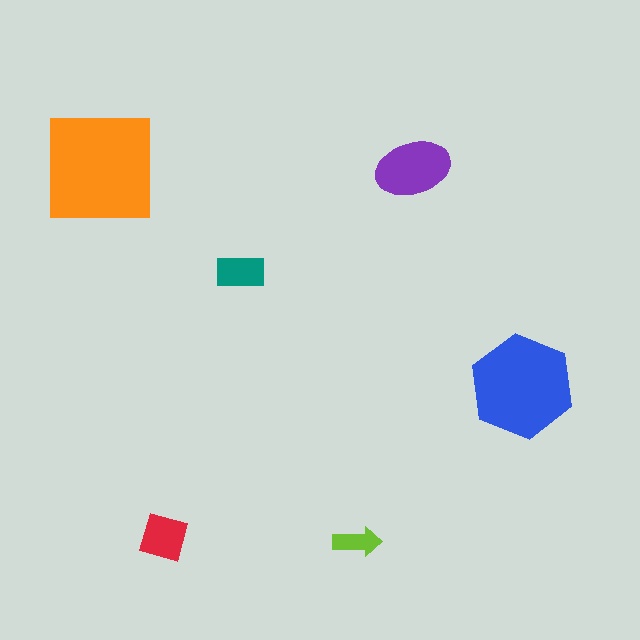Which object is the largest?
The orange square.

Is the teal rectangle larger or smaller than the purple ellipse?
Smaller.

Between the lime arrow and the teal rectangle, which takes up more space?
The teal rectangle.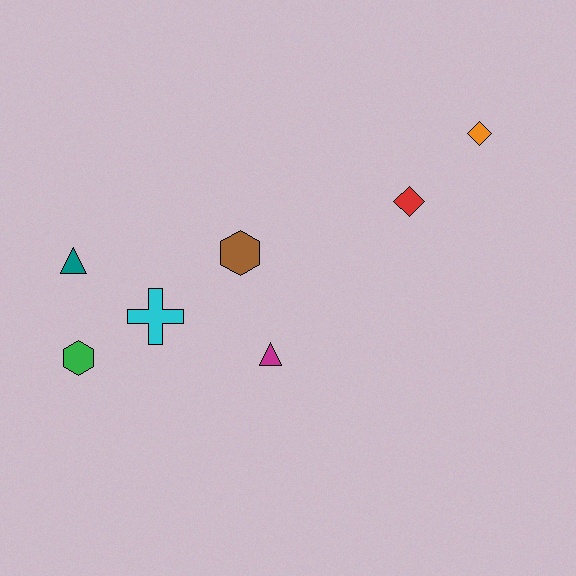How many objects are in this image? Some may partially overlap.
There are 7 objects.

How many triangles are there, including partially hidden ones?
There are 2 triangles.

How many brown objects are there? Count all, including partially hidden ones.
There is 1 brown object.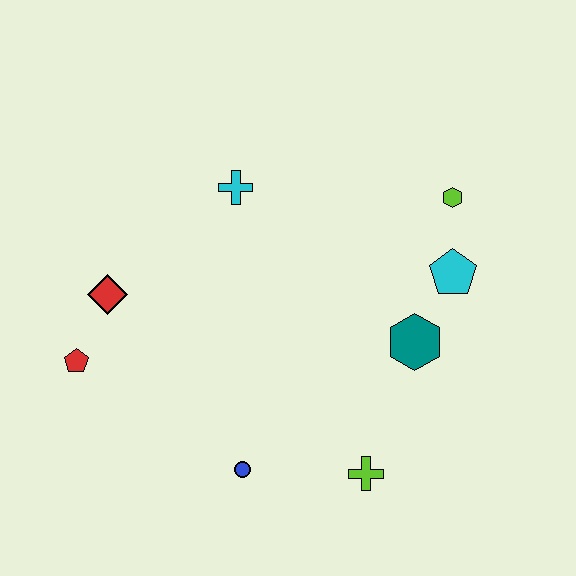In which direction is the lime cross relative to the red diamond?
The lime cross is to the right of the red diamond.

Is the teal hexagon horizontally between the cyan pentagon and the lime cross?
Yes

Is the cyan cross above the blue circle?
Yes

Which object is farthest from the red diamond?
The lime hexagon is farthest from the red diamond.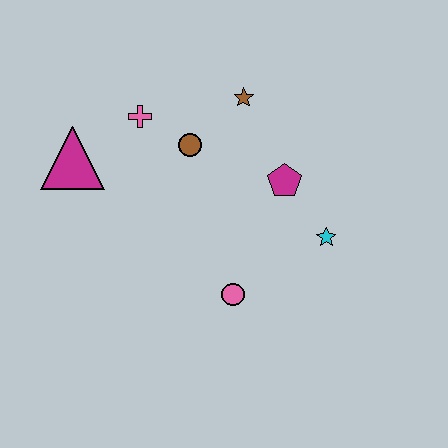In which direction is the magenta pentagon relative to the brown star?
The magenta pentagon is below the brown star.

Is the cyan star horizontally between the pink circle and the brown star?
No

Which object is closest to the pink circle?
The cyan star is closest to the pink circle.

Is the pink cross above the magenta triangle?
Yes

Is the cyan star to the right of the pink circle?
Yes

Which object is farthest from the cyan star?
The magenta triangle is farthest from the cyan star.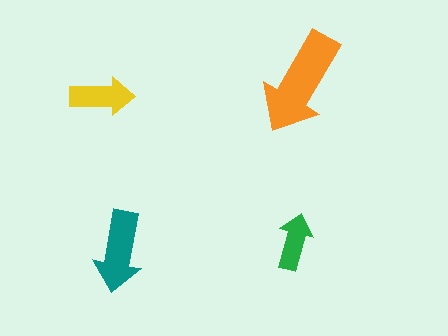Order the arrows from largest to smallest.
the orange one, the teal one, the yellow one, the green one.